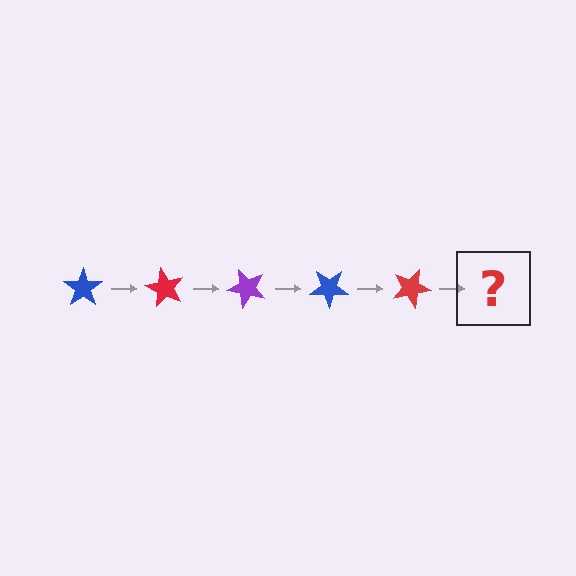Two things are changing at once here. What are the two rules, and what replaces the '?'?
The two rules are that it rotates 60 degrees each step and the color cycles through blue, red, and purple. The '?' should be a purple star, rotated 300 degrees from the start.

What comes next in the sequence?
The next element should be a purple star, rotated 300 degrees from the start.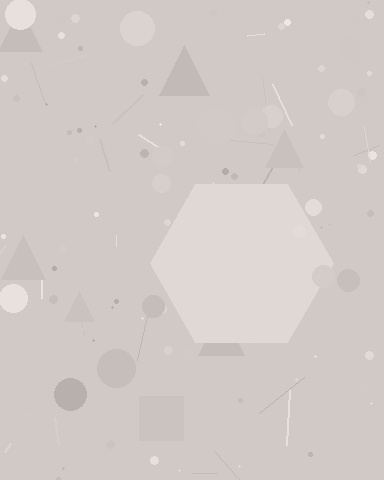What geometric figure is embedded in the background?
A hexagon is embedded in the background.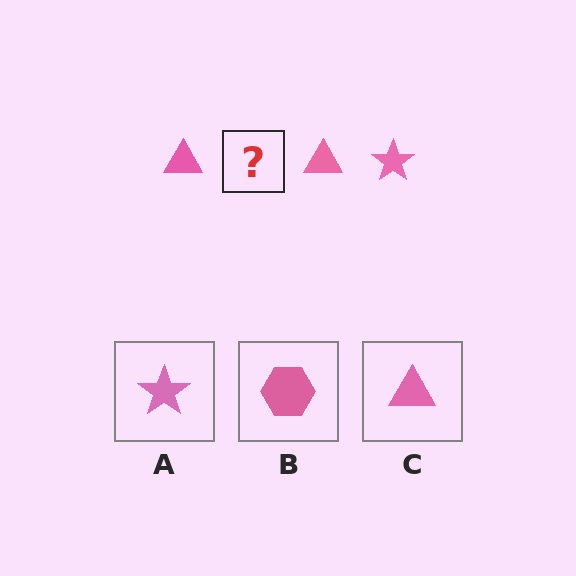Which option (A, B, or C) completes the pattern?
A.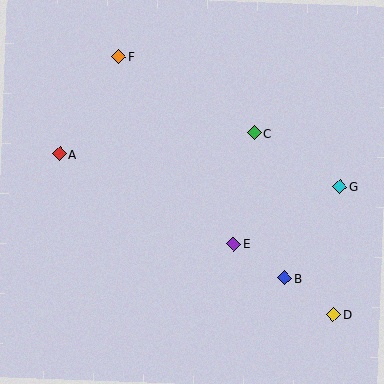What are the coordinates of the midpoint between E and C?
The midpoint between E and C is at (244, 188).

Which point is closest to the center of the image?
Point E at (234, 244) is closest to the center.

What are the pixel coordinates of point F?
Point F is at (118, 57).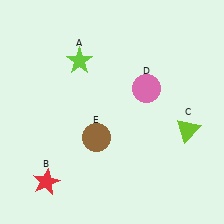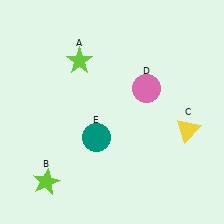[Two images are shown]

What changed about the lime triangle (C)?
In Image 1, C is lime. In Image 2, it changed to yellow.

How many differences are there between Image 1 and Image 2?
There are 3 differences between the two images.